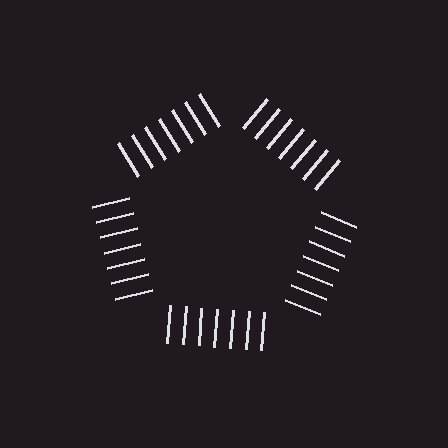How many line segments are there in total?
35 — 7 along each of the 5 edges.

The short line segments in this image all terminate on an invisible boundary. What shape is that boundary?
An illusory pentagon — the line segments terminate on its edges but no continuous stroke is drawn.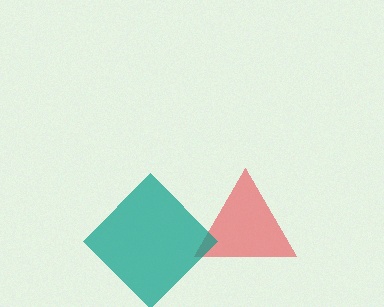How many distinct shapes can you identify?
There are 2 distinct shapes: a red triangle, a teal diamond.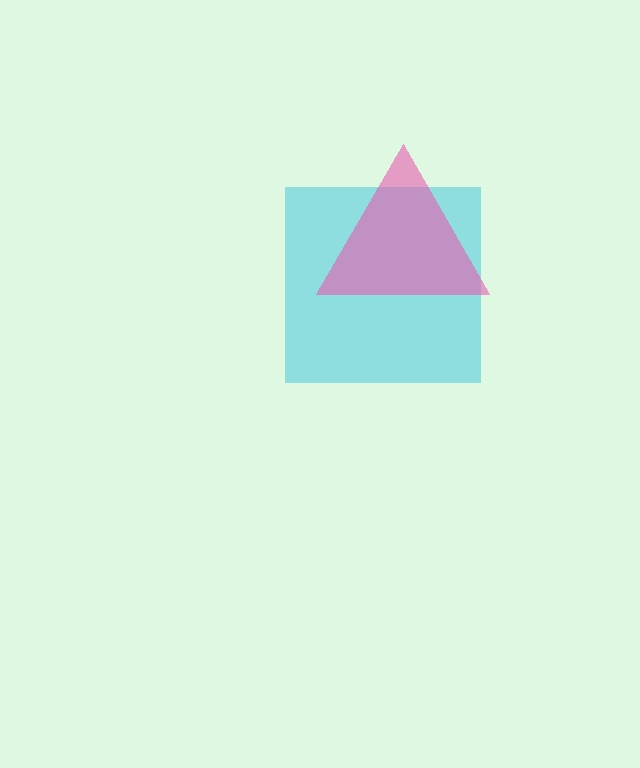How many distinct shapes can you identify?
There are 2 distinct shapes: a cyan square, a pink triangle.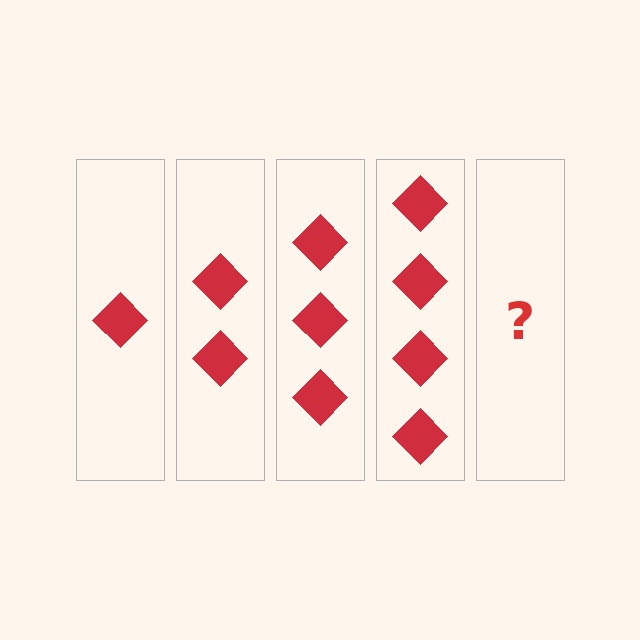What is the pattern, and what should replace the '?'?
The pattern is that each step adds one more diamond. The '?' should be 5 diamonds.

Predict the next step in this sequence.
The next step is 5 diamonds.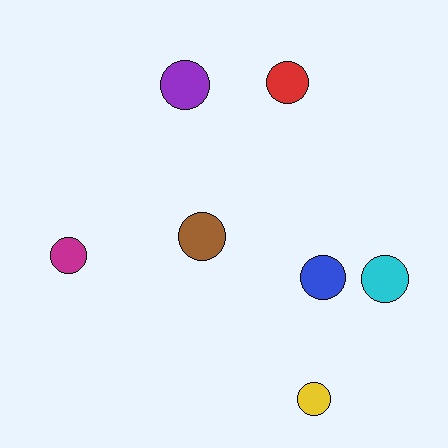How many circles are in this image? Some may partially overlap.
There are 7 circles.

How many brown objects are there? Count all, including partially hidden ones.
There is 1 brown object.